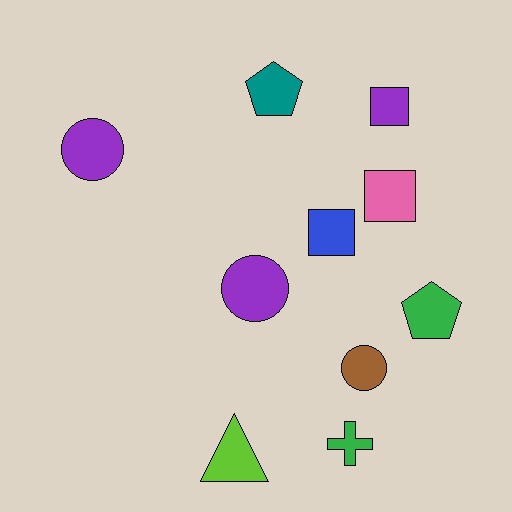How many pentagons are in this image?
There are 2 pentagons.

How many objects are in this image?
There are 10 objects.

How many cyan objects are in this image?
There are no cyan objects.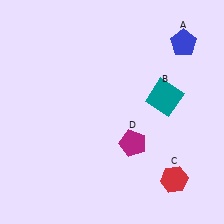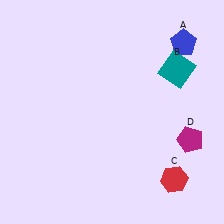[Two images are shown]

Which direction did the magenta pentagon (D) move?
The magenta pentagon (D) moved right.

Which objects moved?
The objects that moved are: the teal square (B), the magenta pentagon (D).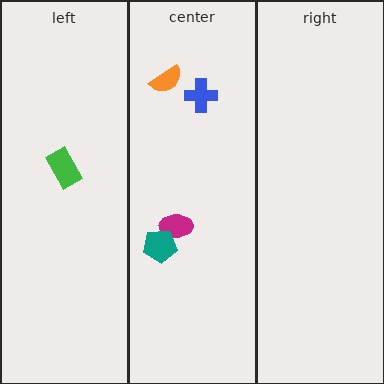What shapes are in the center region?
The magenta ellipse, the orange semicircle, the teal pentagon, the blue cross.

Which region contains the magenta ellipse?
The center region.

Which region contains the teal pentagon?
The center region.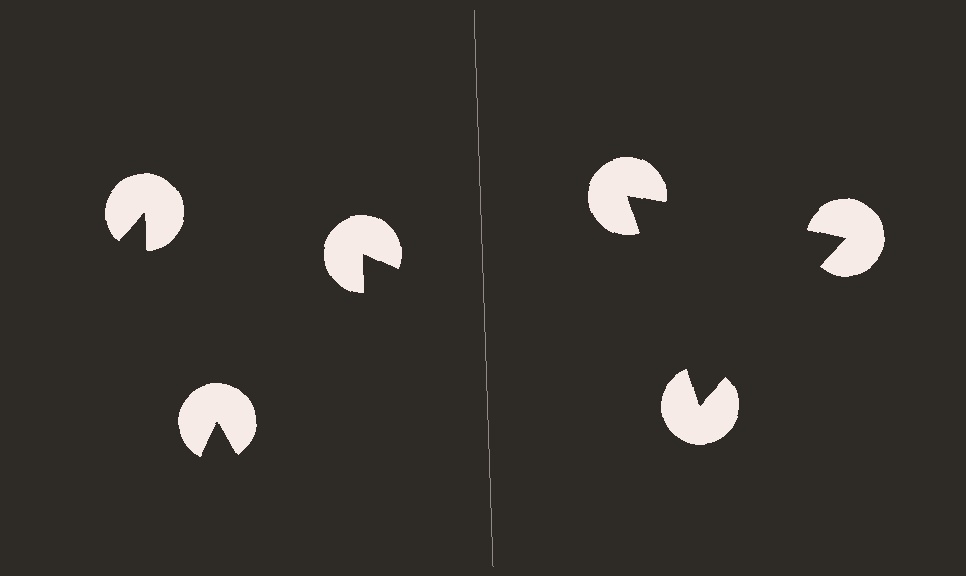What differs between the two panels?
The pac-man discs are positioned identically on both sides; only the wedge orientations differ. On the right they align to a triangle; on the left they are misaligned.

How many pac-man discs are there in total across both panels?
6 — 3 on each side.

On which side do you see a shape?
An illusory triangle appears on the right side. On the left side the wedge cuts are rotated, so no coherent shape forms.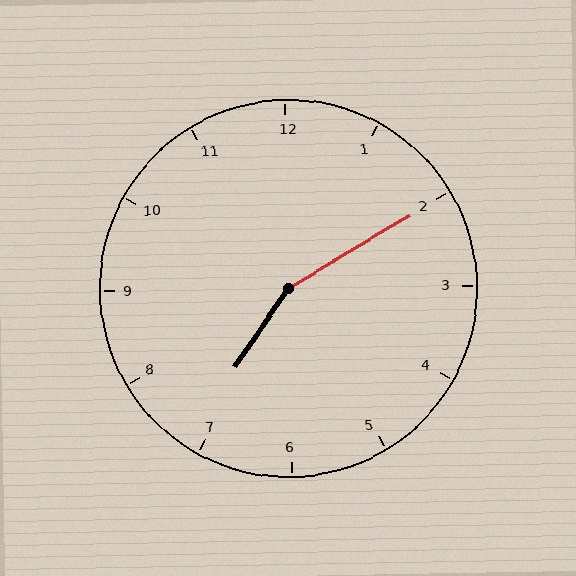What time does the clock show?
7:10.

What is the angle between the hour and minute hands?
Approximately 155 degrees.